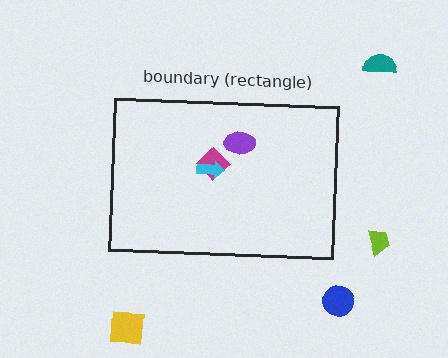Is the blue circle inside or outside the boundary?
Outside.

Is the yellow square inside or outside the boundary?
Outside.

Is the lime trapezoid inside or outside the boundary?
Outside.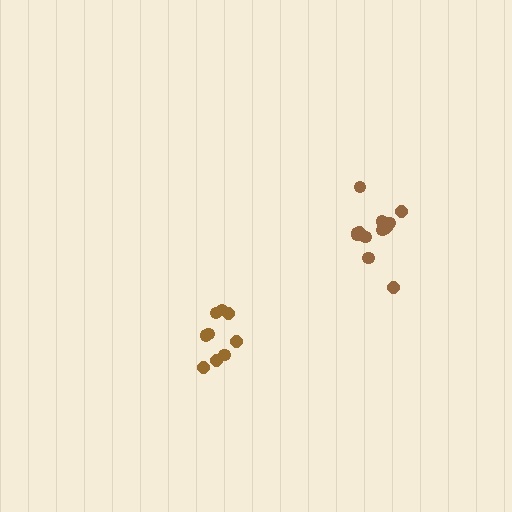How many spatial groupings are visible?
There are 2 spatial groupings.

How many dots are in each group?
Group 1: 9 dots, Group 2: 12 dots (21 total).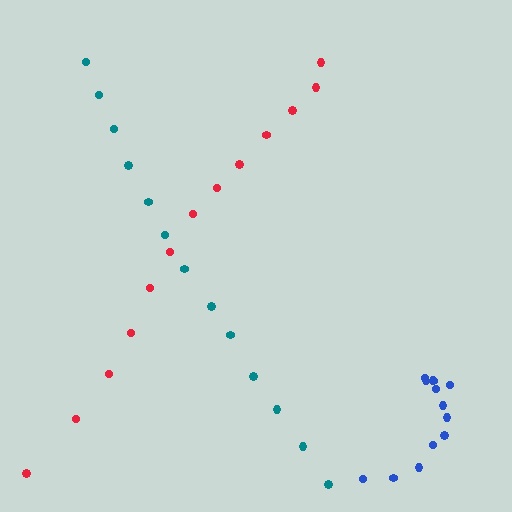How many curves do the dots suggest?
There are 3 distinct paths.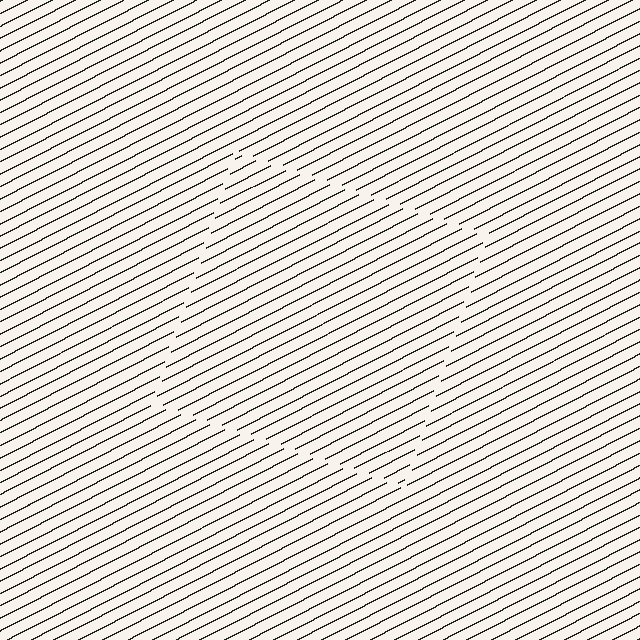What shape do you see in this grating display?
An illusory square. The interior of the shape contains the same grating, shifted by half a period — the contour is defined by the phase discontinuity where line-ends from the inner and outer gratings abut.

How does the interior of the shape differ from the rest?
The interior of the shape contains the same grating, shifted by half a period — the contour is defined by the phase discontinuity where line-ends from the inner and outer gratings abut.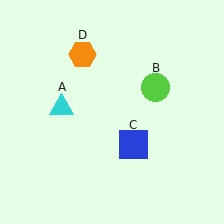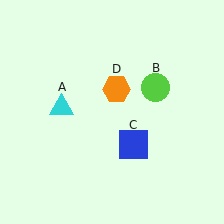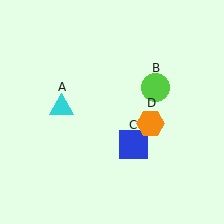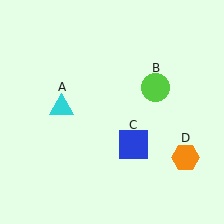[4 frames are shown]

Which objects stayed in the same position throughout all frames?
Cyan triangle (object A) and lime circle (object B) and blue square (object C) remained stationary.